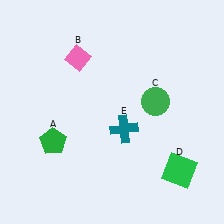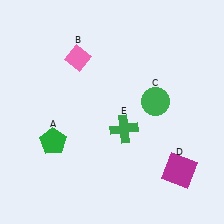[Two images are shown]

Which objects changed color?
D changed from green to magenta. E changed from teal to green.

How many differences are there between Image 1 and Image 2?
There are 2 differences between the two images.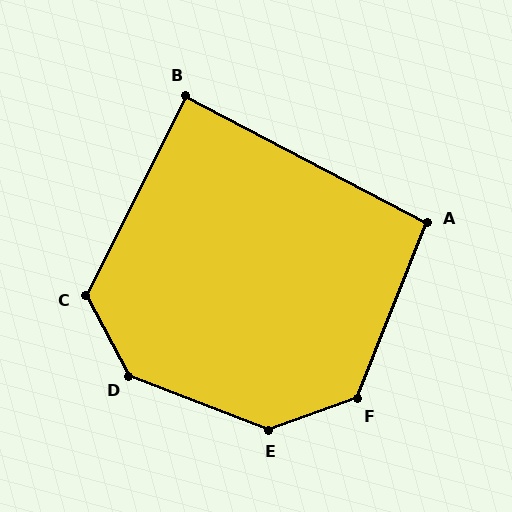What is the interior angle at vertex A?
Approximately 96 degrees (obtuse).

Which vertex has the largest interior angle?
D, at approximately 139 degrees.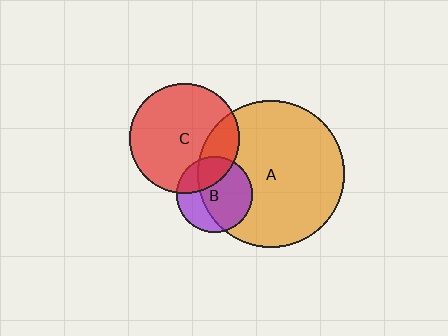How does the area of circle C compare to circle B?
Approximately 2.1 times.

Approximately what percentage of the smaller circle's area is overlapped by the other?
Approximately 30%.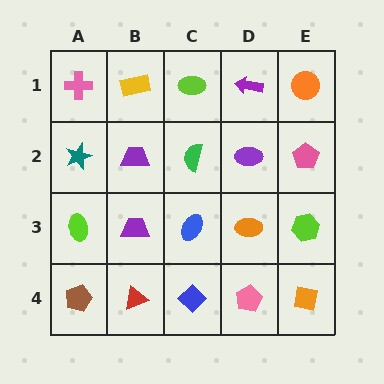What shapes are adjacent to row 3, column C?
A green semicircle (row 2, column C), a blue diamond (row 4, column C), a purple trapezoid (row 3, column B), an orange ellipse (row 3, column D).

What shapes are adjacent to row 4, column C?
A blue ellipse (row 3, column C), a red triangle (row 4, column B), a pink pentagon (row 4, column D).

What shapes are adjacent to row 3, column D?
A purple ellipse (row 2, column D), a pink pentagon (row 4, column D), a blue ellipse (row 3, column C), a lime hexagon (row 3, column E).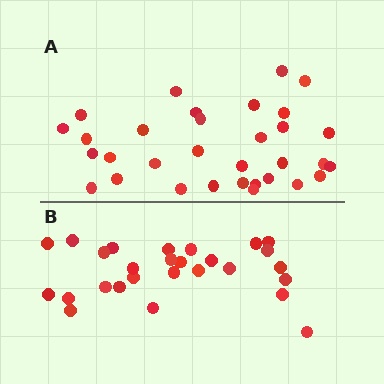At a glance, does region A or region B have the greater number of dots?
Region A (the top region) has more dots.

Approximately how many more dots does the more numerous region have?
Region A has about 5 more dots than region B.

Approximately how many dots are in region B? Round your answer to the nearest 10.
About 30 dots. (The exact count is 27, which rounds to 30.)